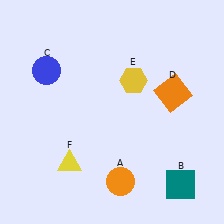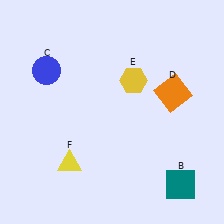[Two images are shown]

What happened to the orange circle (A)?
The orange circle (A) was removed in Image 2. It was in the bottom-right area of Image 1.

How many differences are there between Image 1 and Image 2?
There is 1 difference between the two images.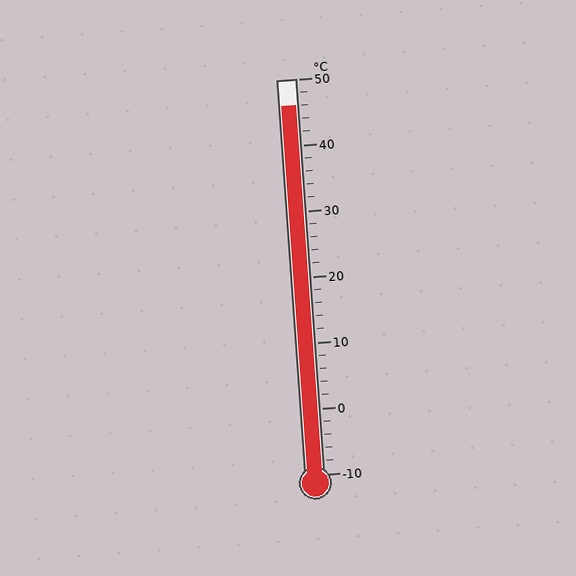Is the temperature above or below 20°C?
The temperature is above 20°C.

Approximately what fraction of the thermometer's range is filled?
The thermometer is filled to approximately 95% of its range.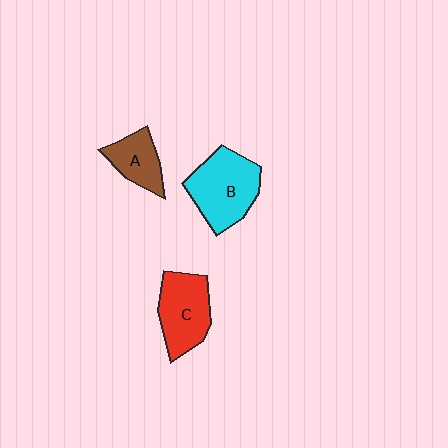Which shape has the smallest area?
Shape A (brown).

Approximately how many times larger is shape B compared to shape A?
Approximately 1.7 times.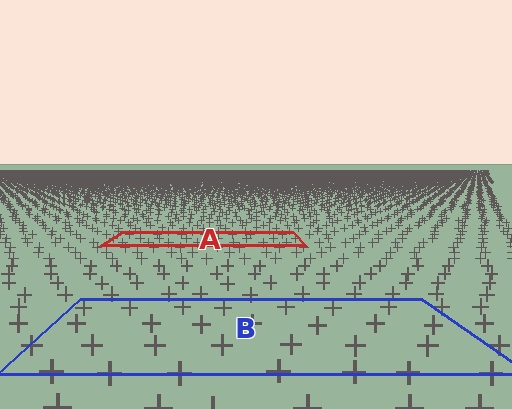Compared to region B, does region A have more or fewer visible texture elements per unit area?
Region A has more texture elements per unit area — they are packed more densely because it is farther away.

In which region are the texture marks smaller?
The texture marks are smaller in region A, because it is farther away.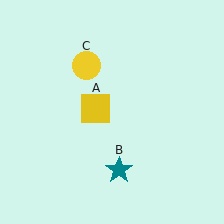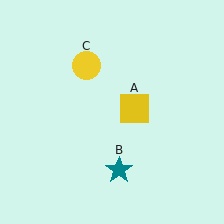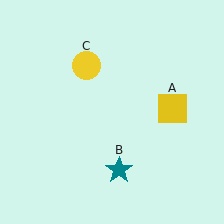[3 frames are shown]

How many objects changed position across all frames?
1 object changed position: yellow square (object A).